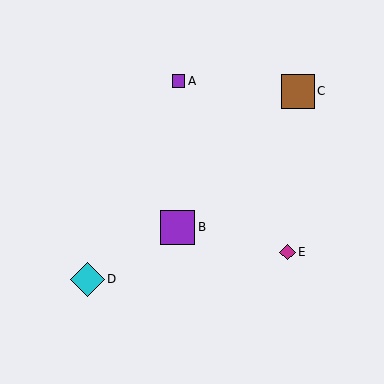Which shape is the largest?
The purple square (labeled B) is the largest.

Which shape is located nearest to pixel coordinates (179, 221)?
The purple square (labeled B) at (178, 227) is nearest to that location.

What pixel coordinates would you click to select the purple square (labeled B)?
Click at (178, 227) to select the purple square B.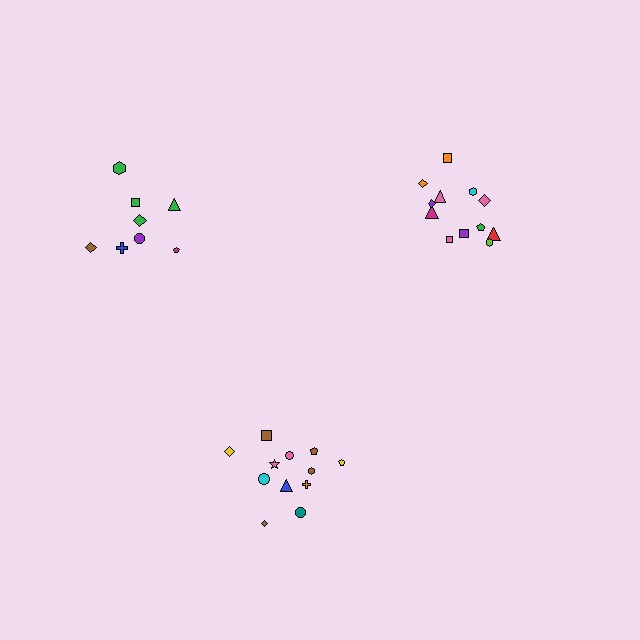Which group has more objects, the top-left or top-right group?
The top-right group.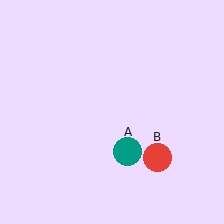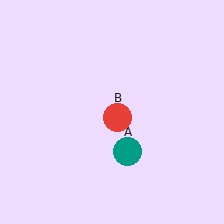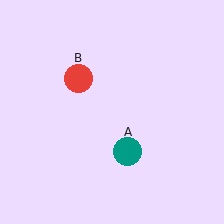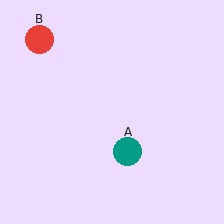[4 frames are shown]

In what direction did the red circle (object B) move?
The red circle (object B) moved up and to the left.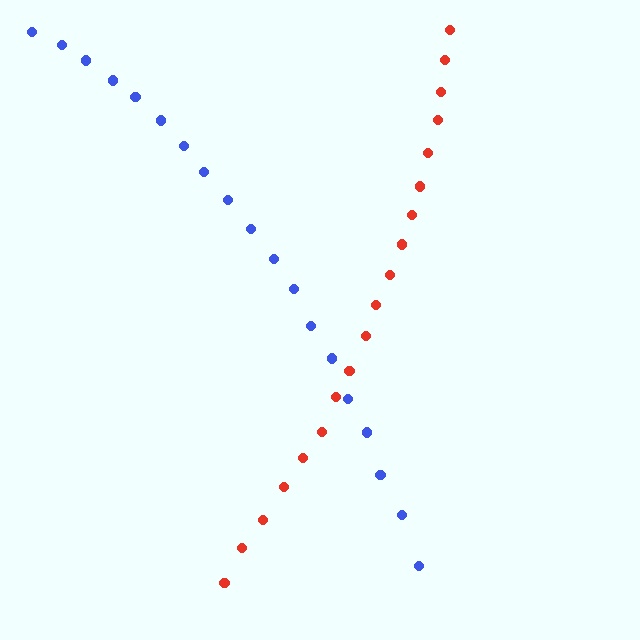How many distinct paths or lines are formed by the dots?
There are 2 distinct paths.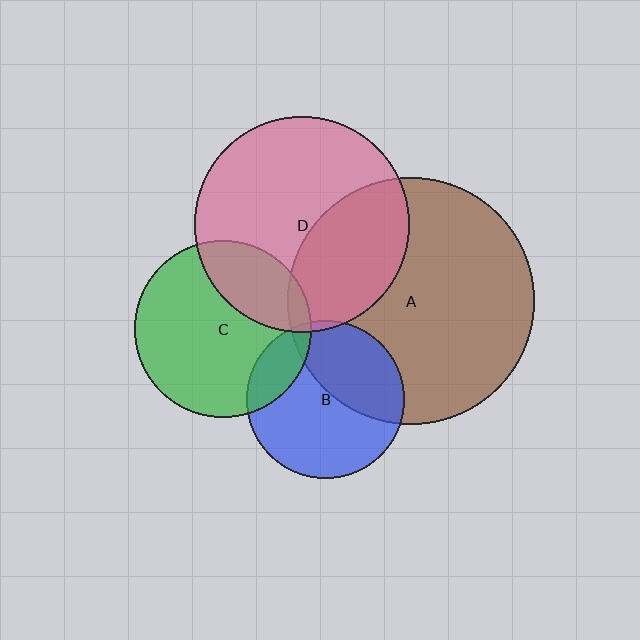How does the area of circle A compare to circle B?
Approximately 2.4 times.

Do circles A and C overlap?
Yes.